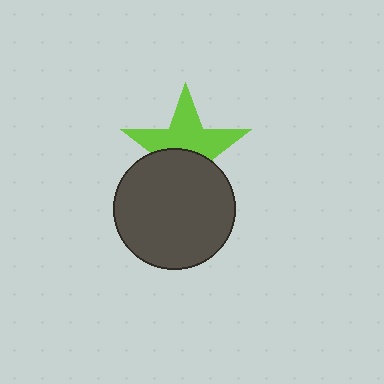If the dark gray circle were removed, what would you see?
You would see the complete lime star.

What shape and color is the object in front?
The object in front is a dark gray circle.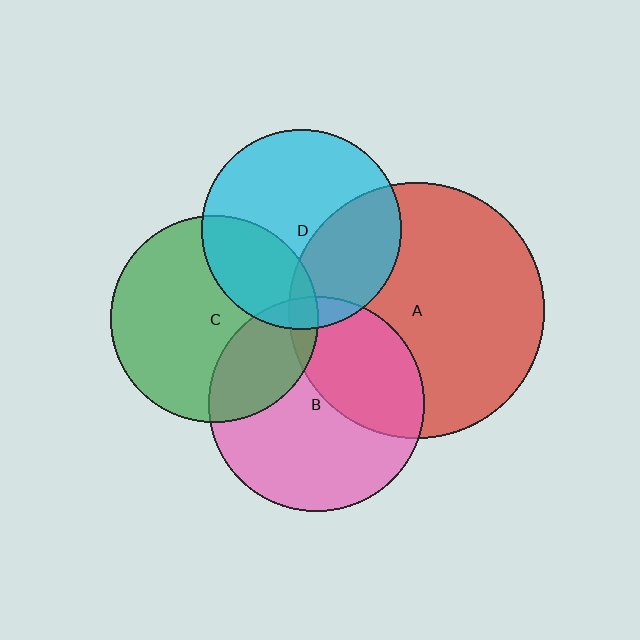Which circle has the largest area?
Circle A (red).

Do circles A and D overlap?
Yes.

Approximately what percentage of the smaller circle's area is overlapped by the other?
Approximately 35%.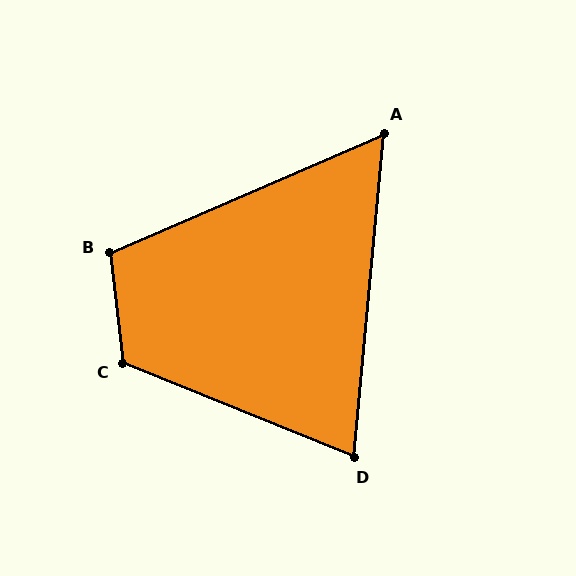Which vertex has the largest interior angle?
C, at approximately 119 degrees.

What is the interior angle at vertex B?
Approximately 107 degrees (obtuse).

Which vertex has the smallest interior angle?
A, at approximately 61 degrees.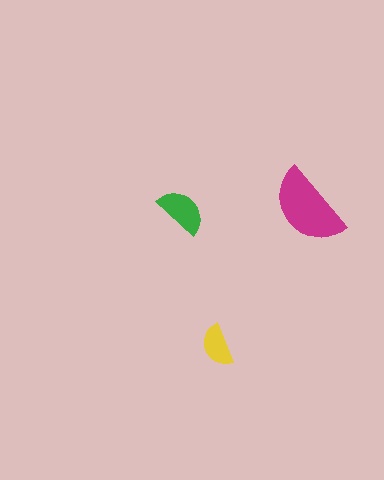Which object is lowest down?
The yellow semicircle is bottommost.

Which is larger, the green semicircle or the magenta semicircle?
The magenta one.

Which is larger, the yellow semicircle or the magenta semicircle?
The magenta one.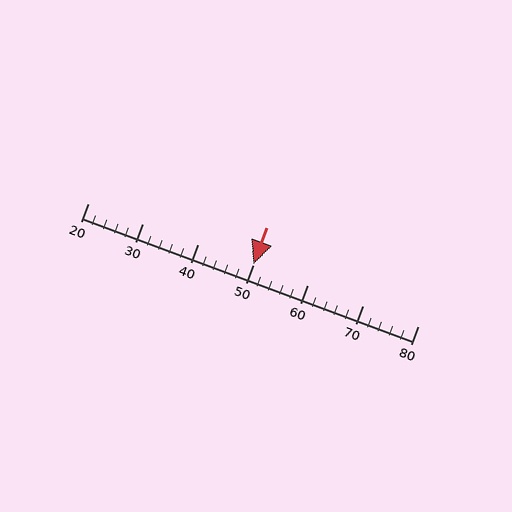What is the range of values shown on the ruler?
The ruler shows values from 20 to 80.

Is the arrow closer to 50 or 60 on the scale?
The arrow is closer to 50.